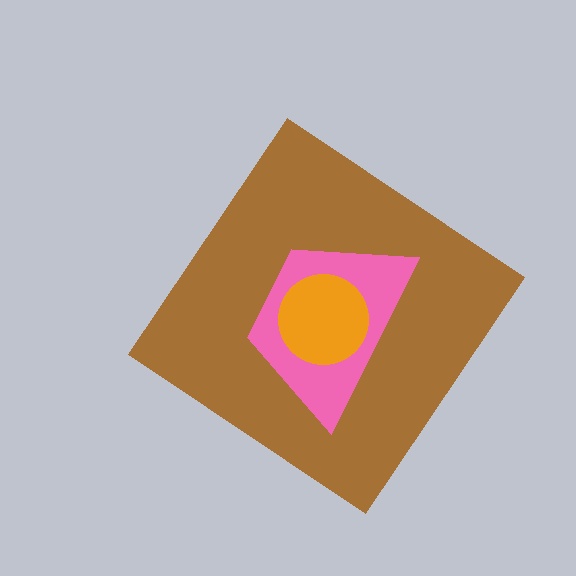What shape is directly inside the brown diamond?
The pink trapezoid.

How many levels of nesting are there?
3.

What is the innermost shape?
The orange circle.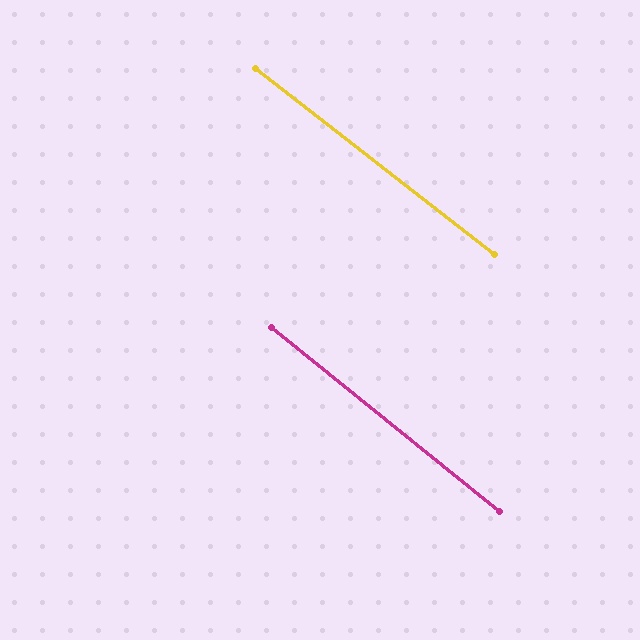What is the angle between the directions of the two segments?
Approximately 1 degree.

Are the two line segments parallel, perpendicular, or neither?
Parallel — their directions differ by only 1.2°.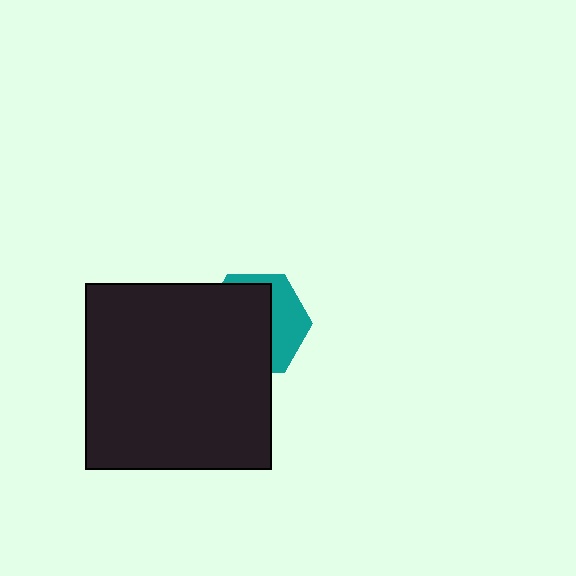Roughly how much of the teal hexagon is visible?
A small part of it is visible (roughly 37%).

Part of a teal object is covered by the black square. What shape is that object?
It is a hexagon.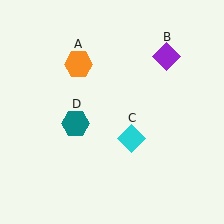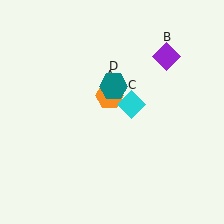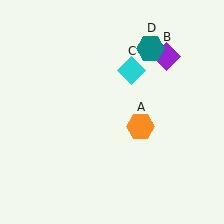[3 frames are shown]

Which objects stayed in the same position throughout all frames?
Purple diamond (object B) remained stationary.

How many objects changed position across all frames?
3 objects changed position: orange hexagon (object A), cyan diamond (object C), teal hexagon (object D).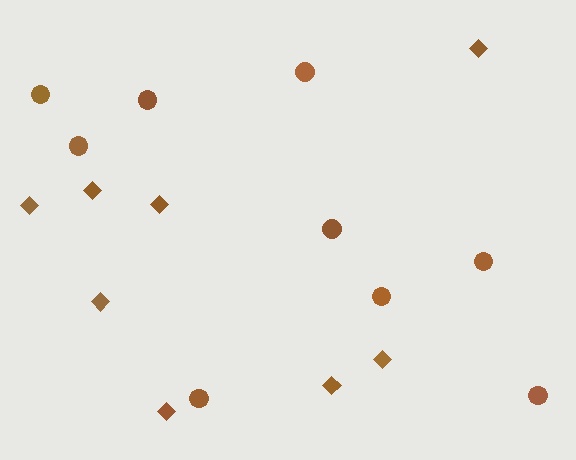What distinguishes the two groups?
There are 2 groups: one group of circles (9) and one group of diamonds (8).